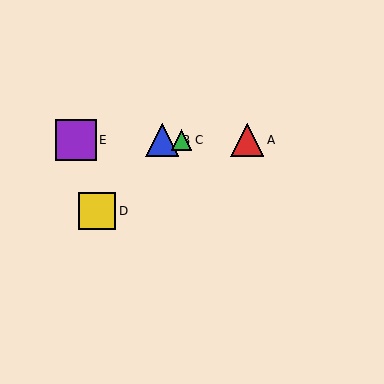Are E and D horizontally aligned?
No, E is at y≈140 and D is at y≈211.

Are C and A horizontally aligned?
Yes, both are at y≈140.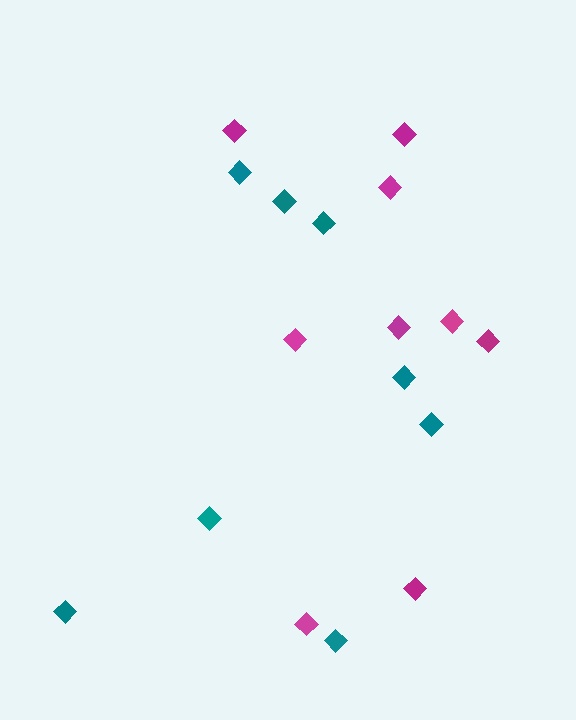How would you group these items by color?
There are 2 groups: one group of teal diamonds (8) and one group of magenta diamonds (9).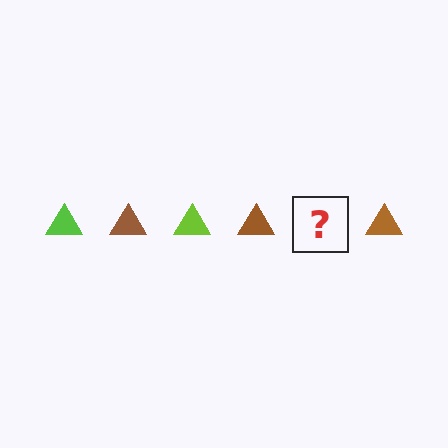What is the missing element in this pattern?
The missing element is a lime triangle.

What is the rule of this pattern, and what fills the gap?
The rule is that the pattern cycles through lime, brown triangles. The gap should be filled with a lime triangle.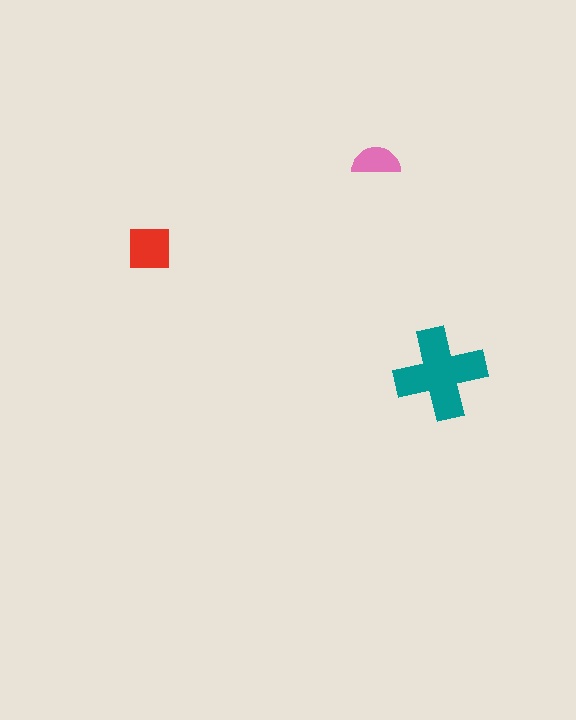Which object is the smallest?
The pink semicircle.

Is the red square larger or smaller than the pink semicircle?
Larger.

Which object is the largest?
The teal cross.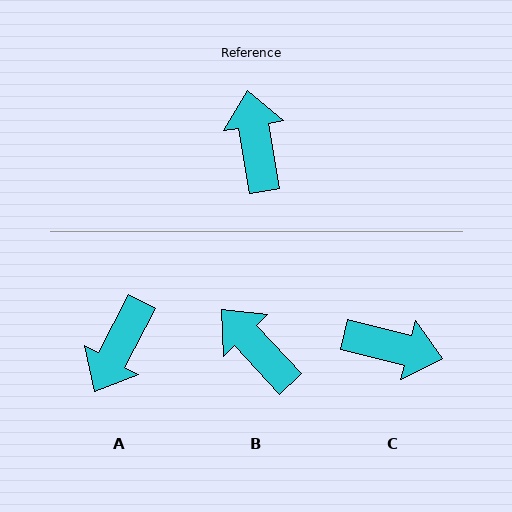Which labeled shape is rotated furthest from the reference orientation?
A, about 143 degrees away.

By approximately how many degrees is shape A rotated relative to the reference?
Approximately 143 degrees counter-clockwise.